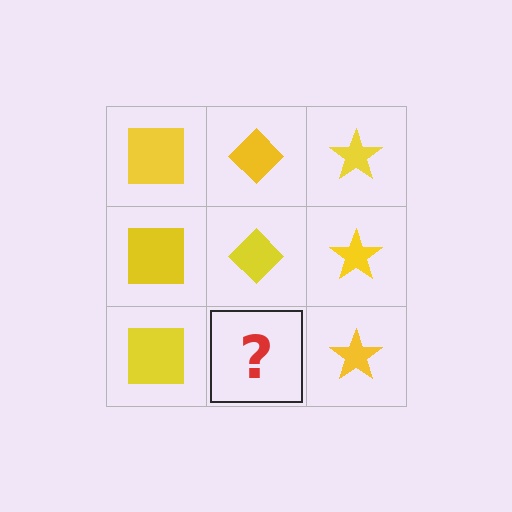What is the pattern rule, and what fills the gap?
The rule is that each column has a consistent shape. The gap should be filled with a yellow diamond.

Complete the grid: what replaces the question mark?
The question mark should be replaced with a yellow diamond.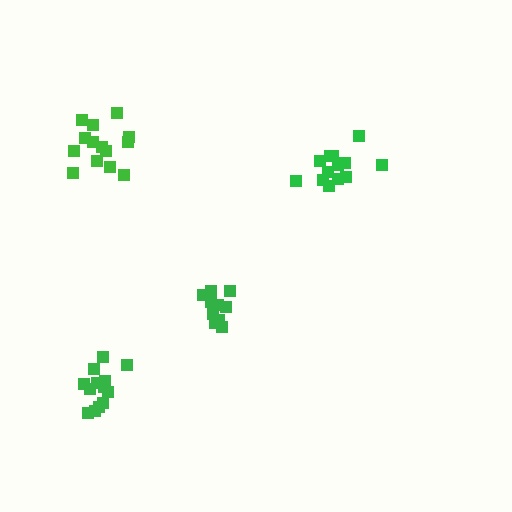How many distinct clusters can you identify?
There are 4 distinct clusters.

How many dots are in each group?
Group 1: 14 dots, Group 2: 10 dots, Group 3: 13 dots, Group 4: 13 dots (50 total).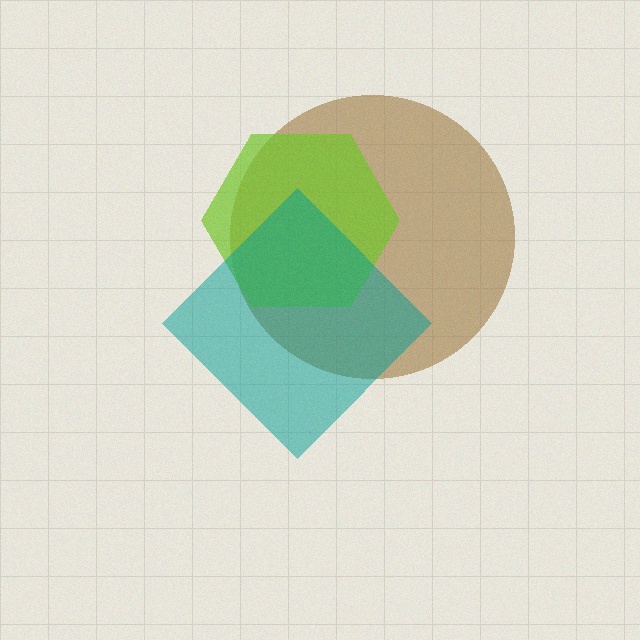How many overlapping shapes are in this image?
There are 3 overlapping shapes in the image.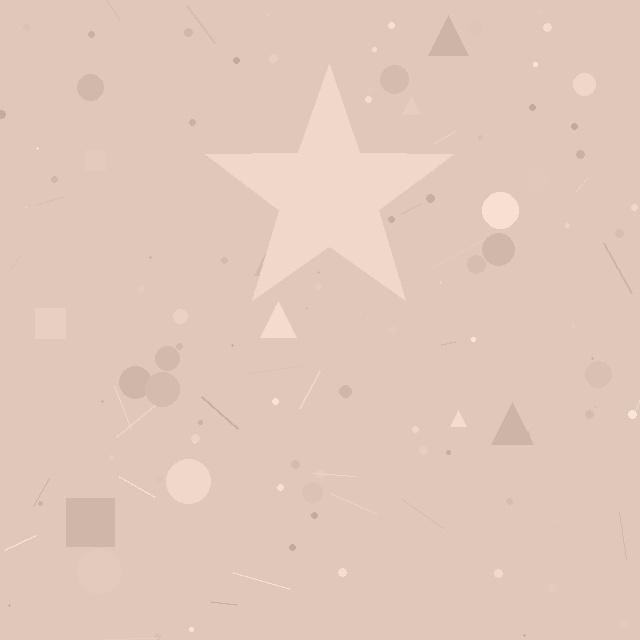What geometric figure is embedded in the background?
A star is embedded in the background.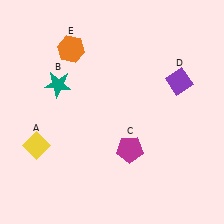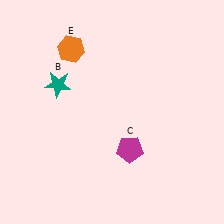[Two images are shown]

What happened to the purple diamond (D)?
The purple diamond (D) was removed in Image 2. It was in the top-right area of Image 1.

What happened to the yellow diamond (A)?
The yellow diamond (A) was removed in Image 2. It was in the bottom-left area of Image 1.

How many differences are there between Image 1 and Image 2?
There are 2 differences between the two images.